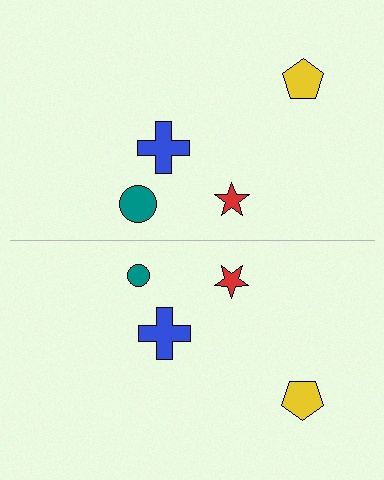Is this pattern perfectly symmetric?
No, the pattern is not perfectly symmetric. The teal circle on the bottom side has a different size than its mirror counterpart.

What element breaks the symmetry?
The teal circle on the bottom side has a different size than its mirror counterpart.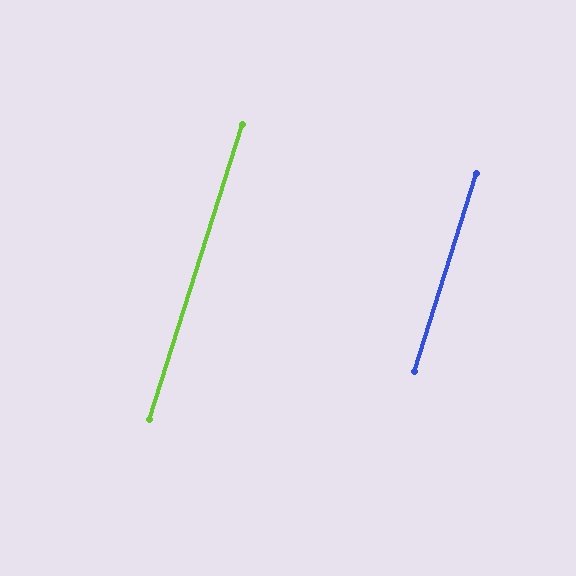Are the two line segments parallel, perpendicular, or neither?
Parallel — their directions differ by only 0.0°.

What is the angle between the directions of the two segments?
Approximately 0 degrees.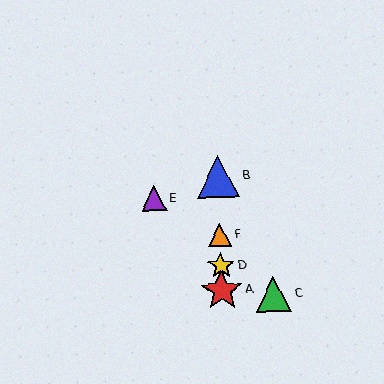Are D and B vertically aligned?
Yes, both are at x≈221.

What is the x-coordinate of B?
Object B is at x≈218.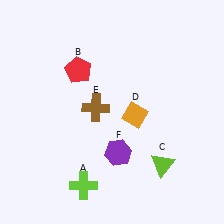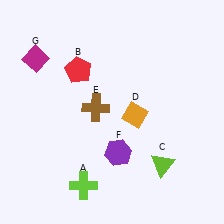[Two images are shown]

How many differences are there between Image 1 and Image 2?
There is 1 difference between the two images.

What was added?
A magenta diamond (G) was added in Image 2.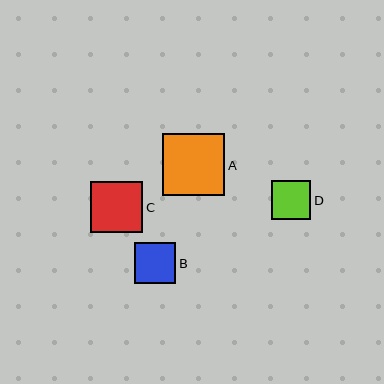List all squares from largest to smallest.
From largest to smallest: A, C, B, D.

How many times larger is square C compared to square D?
Square C is approximately 1.3 times the size of square D.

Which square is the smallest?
Square D is the smallest with a size of approximately 39 pixels.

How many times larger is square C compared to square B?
Square C is approximately 1.3 times the size of square B.